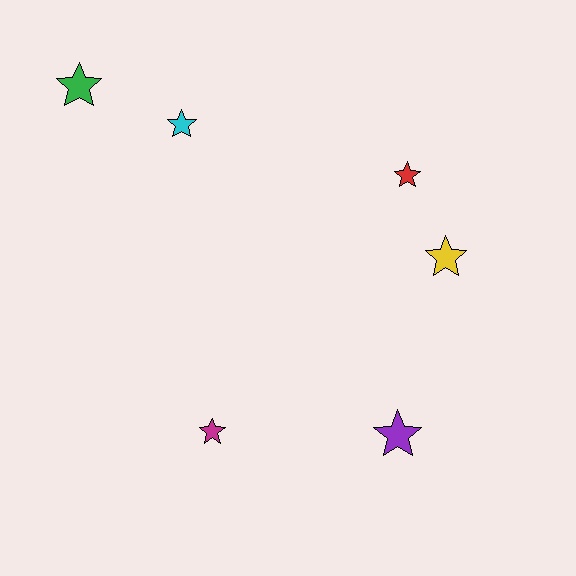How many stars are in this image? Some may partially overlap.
There are 6 stars.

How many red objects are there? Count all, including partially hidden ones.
There is 1 red object.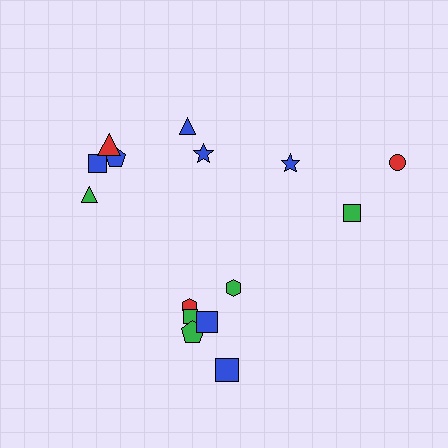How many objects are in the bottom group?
There are 6 objects.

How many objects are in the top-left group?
There are 6 objects.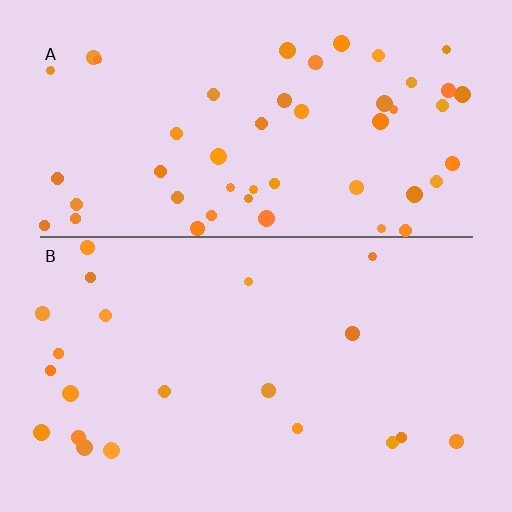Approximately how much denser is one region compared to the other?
Approximately 2.4× — region A over region B.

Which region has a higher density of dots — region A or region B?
A (the top).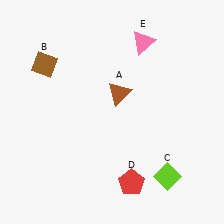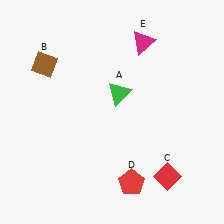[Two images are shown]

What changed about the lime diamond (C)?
In Image 1, C is lime. In Image 2, it changed to red.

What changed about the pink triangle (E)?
In Image 1, E is pink. In Image 2, it changed to magenta.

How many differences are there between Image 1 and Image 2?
There are 3 differences between the two images.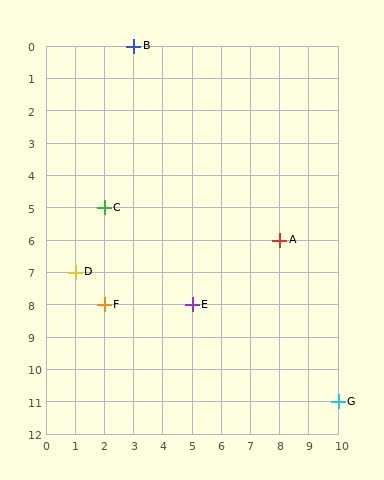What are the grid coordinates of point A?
Point A is at grid coordinates (8, 6).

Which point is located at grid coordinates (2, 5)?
Point C is at (2, 5).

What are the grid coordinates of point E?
Point E is at grid coordinates (5, 8).